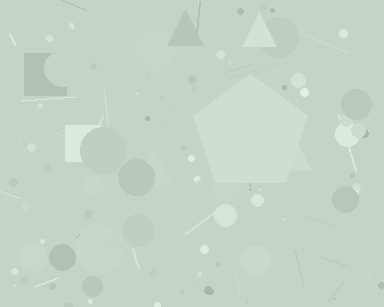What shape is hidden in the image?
A pentagon is hidden in the image.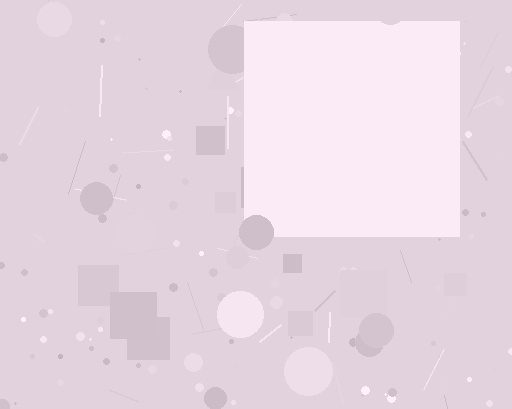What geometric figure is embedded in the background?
A square is embedded in the background.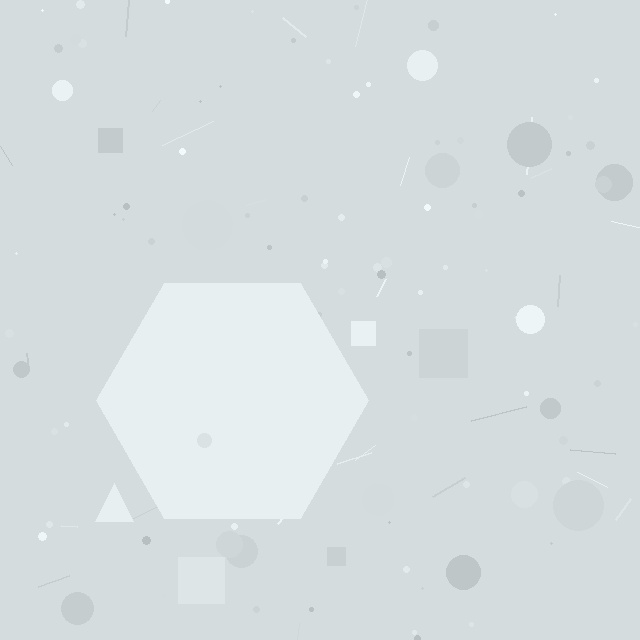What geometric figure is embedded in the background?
A hexagon is embedded in the background.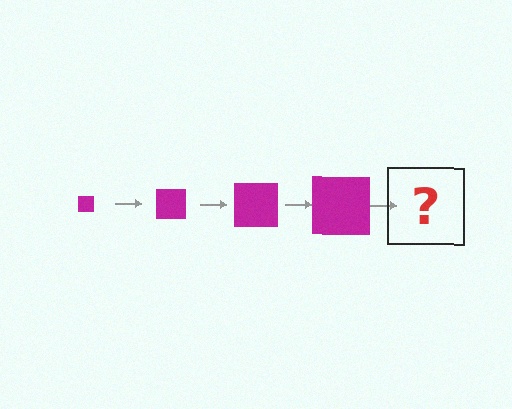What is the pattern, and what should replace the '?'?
The pattern is that the square gets progressively larger each step. The '?' should be a magenta square, larger than the previous one.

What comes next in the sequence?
The next element should be a magenta square, larger than the previous one.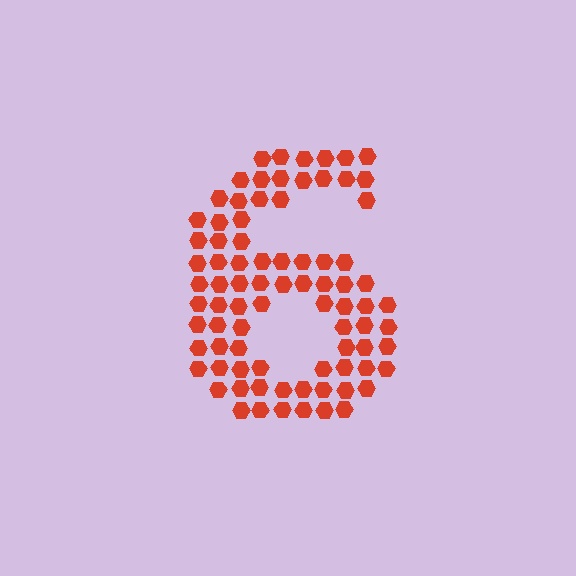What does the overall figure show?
The overall figure shows the digit 6.